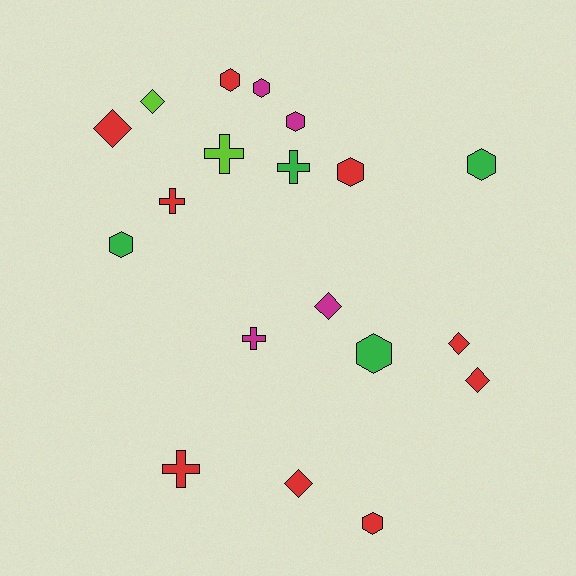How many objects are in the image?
There are 19 objects.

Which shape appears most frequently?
Hexagon, with 8 objects.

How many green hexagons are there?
There are 3 green hexagons.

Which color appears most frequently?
Red, with 9 objects.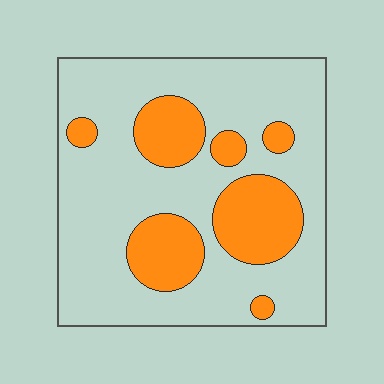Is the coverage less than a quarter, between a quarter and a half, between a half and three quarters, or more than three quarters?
Between a quarter and a half.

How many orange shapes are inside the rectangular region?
7.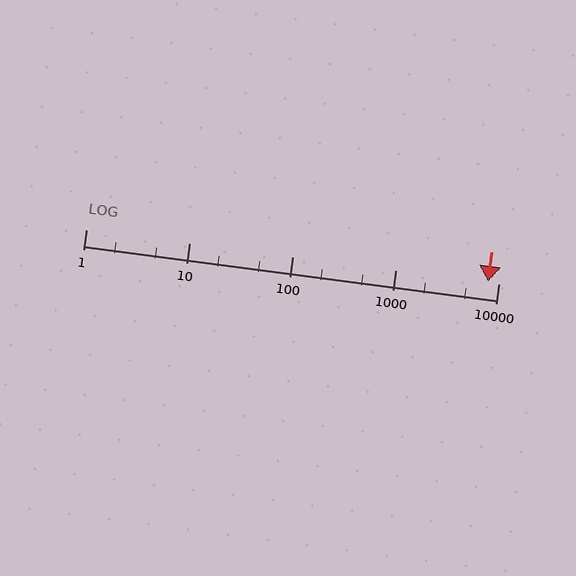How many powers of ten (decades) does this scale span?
The scale spans 4 decades, from 1 to 10000.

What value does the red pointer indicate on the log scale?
The pointer indicates approximately 8000.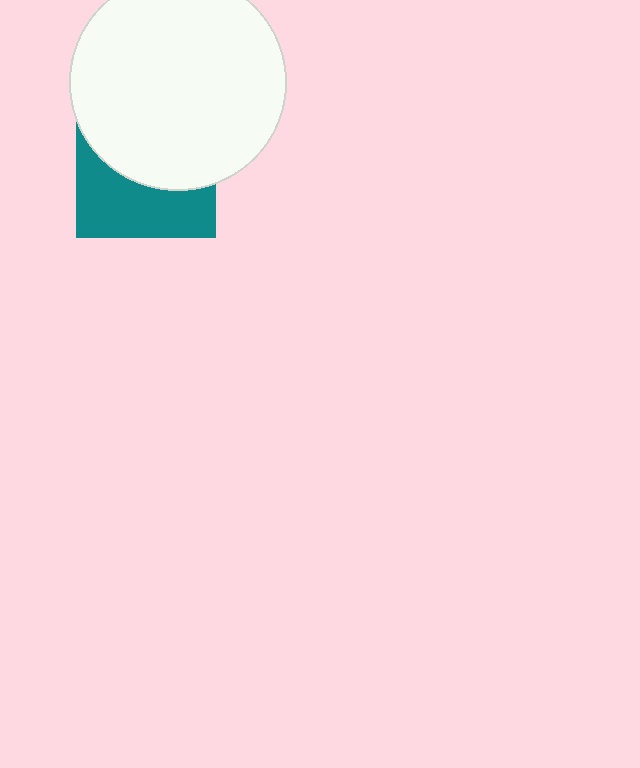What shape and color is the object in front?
The object in front is a white circle.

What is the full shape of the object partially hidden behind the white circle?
The partially hidden object is a teal square.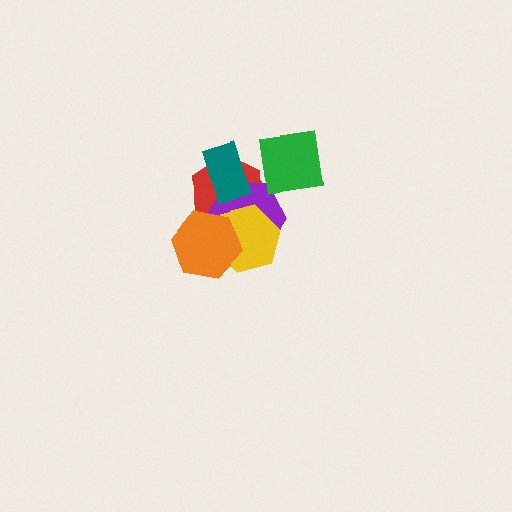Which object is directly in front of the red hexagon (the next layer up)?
The purple hexagon is directly in front of the red hexagon.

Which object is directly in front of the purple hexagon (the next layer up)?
The teal rectangle is directly in front of the purple hexagon.